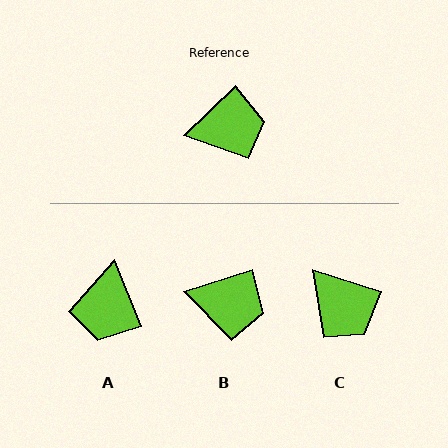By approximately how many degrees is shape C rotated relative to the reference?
Approximately 61 degrees clockwise.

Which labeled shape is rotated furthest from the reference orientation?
A, about 112 degrees away.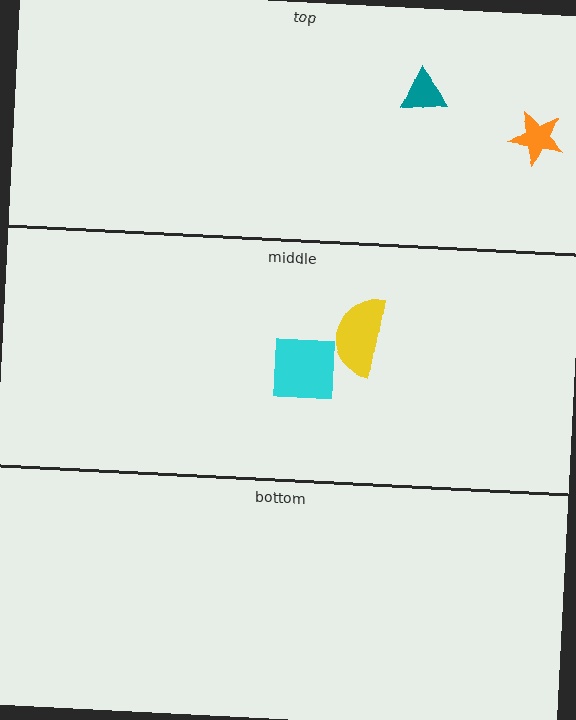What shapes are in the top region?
The orange star, the teal triangle.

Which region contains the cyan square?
The middle region.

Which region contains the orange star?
The top region.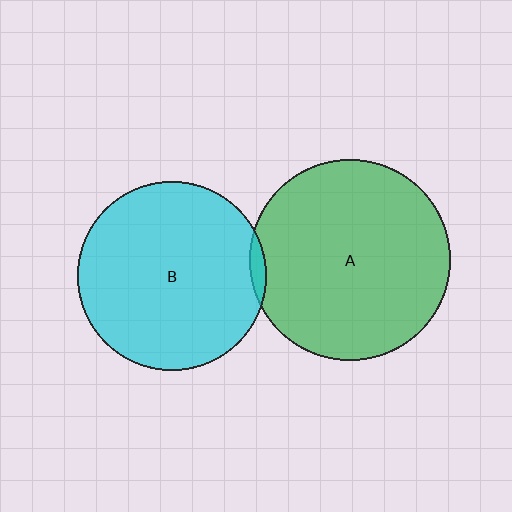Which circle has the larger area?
Circle A (green).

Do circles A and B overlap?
Yes.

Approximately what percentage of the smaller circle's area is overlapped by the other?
Approximately 5%.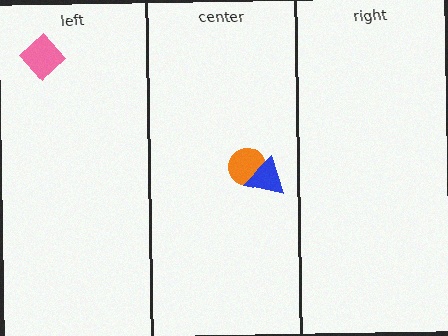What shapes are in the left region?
The pink diamond.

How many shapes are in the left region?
1.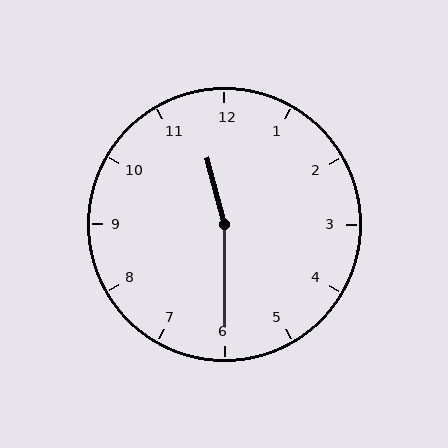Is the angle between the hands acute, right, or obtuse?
It is obtuse.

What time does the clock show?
11:30.